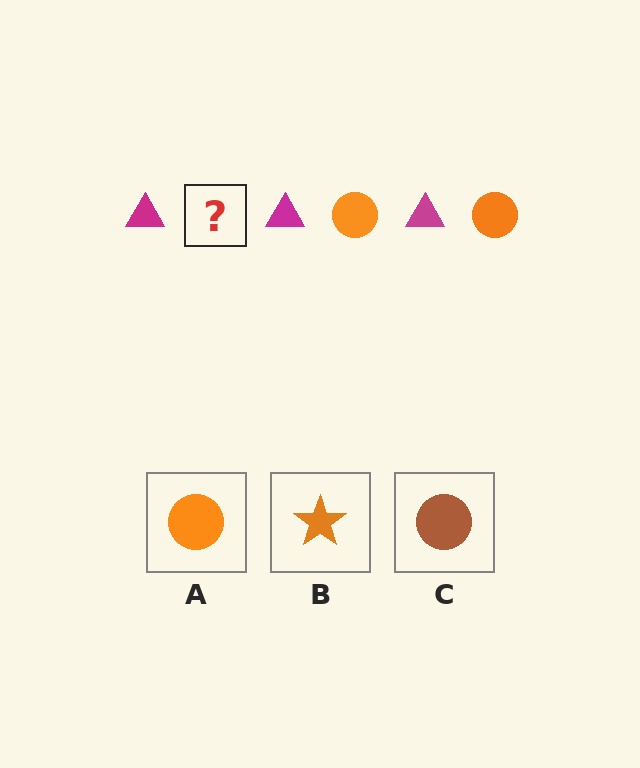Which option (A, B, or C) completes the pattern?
A.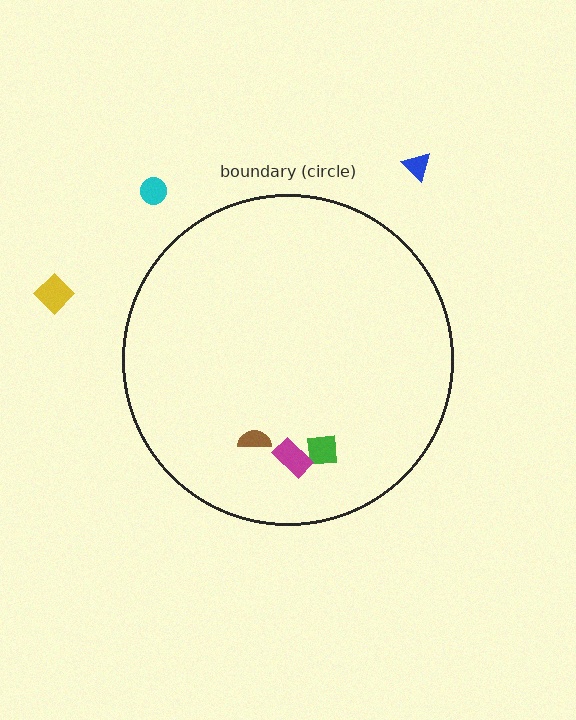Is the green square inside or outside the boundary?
Inside.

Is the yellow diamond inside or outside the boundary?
Outside.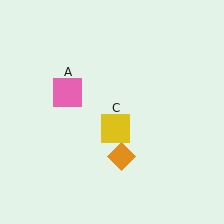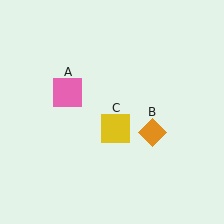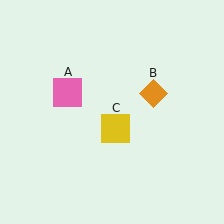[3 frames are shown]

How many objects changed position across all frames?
1 object changed position: orange diamond (object B).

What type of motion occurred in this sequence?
The orange diamond (object B) rotated counterclockwise around the center of the scene.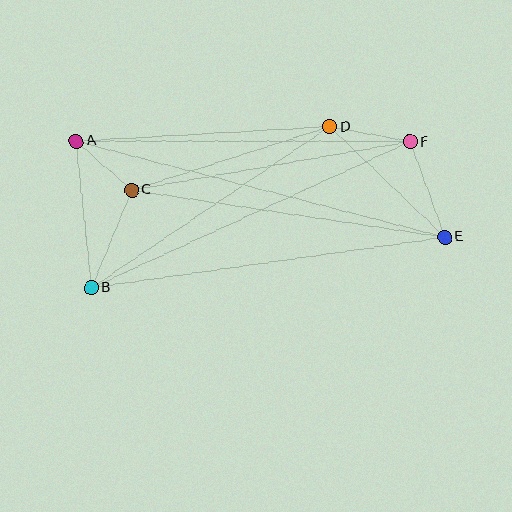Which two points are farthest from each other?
Points A and E are farthest from each other.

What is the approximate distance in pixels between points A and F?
The distance between A and F is approximately 334 pixels.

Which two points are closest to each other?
Points A and C are closest to each other.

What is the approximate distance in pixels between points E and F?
The distance between E and F is approximately 102 pixels.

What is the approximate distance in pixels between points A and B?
The distance between A and B is approximately 147 pixels.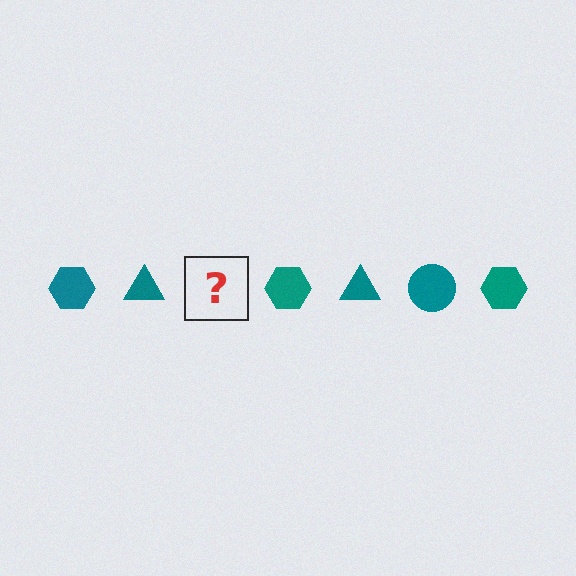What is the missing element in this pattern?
The missing element is a teal circle.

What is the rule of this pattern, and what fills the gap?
The rule is that the pattern cycles through hexagon, triangle, circle shapes in teal. The gap should be filled with a teal circle.